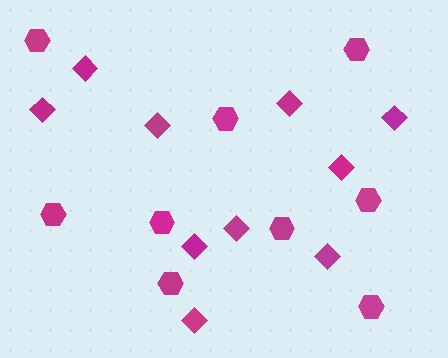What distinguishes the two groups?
There are 2 groups: one group of hexagons (9) and one group of diamonds (10).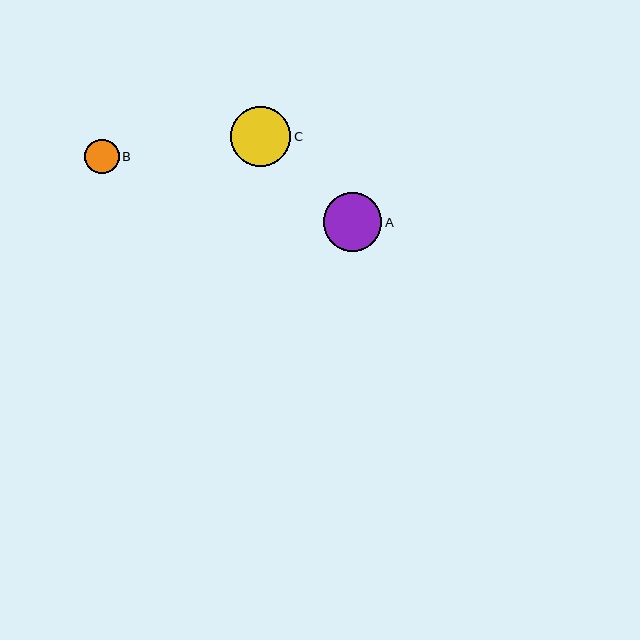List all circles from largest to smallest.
From largest to smallest: C, A, B.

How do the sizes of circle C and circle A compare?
Circle C and circle A are approximately the same size.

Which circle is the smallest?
Circle B is the smallest with a size of approximately 34 pixels.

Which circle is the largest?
Circle C is the largest with a size of approximately 60 pixels.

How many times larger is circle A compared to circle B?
Circle A is approximately 1.7 times the size of circle B.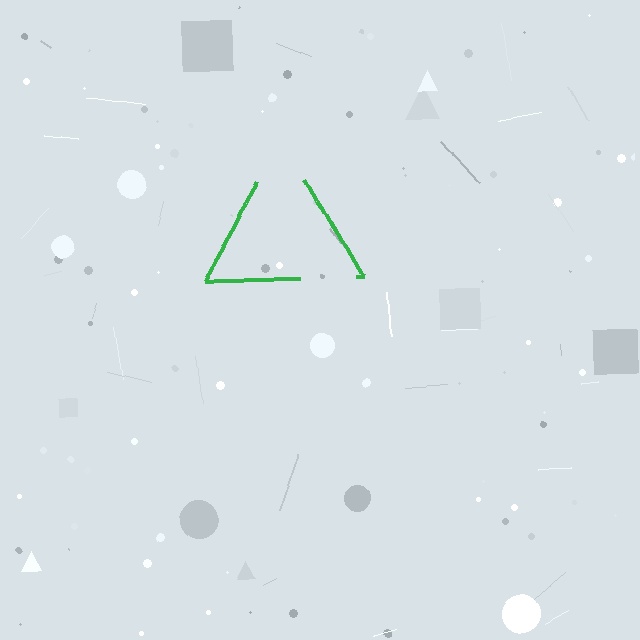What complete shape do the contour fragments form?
The contour fragments form a triangle.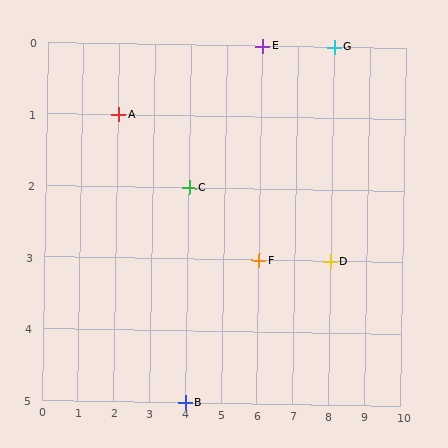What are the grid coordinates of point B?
Point B is at grid coordinates (4, 5).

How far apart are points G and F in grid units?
Points G and F are 2 columns and 3 rows apart (about 3.6 grid units diagonally).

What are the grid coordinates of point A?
Point A is at grid coordinates (2, 1).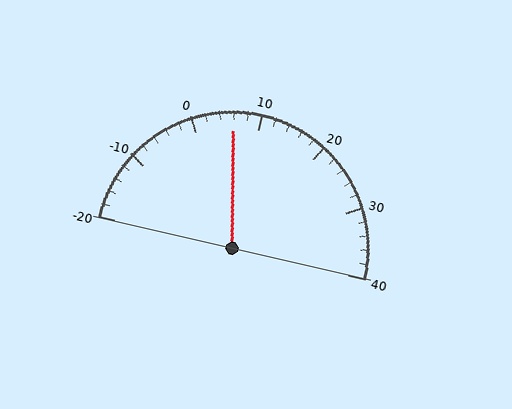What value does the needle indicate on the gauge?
The needle indicates approximately 6.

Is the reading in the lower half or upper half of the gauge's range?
The reading is in the lower half of the range (-20 to 40).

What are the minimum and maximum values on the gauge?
The gauge ranges from -20 to 40.